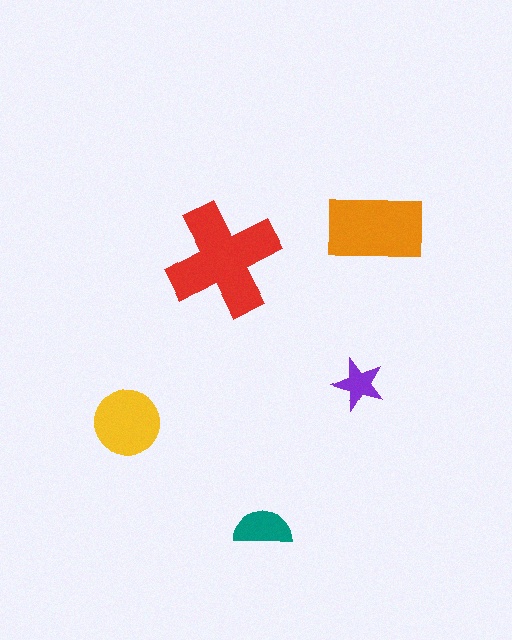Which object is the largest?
The red cross.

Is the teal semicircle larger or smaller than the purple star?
Larger.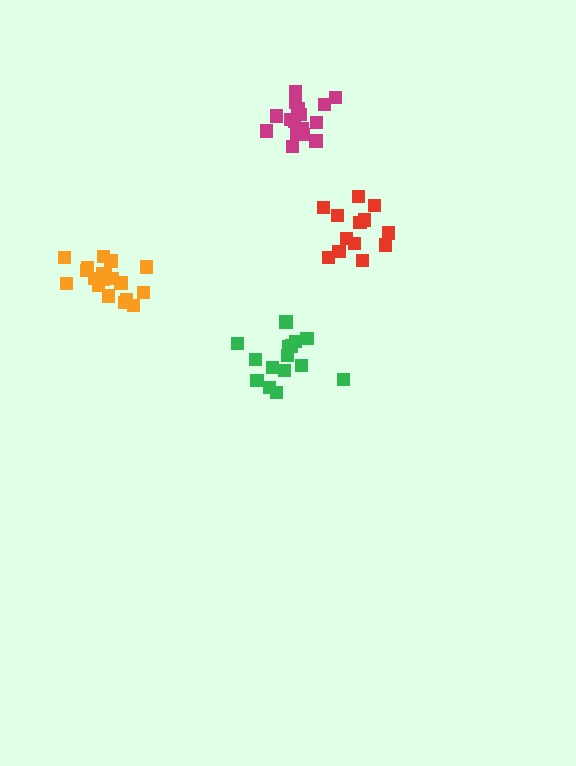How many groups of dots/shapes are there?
There are 4 groups.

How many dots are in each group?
Group 1: 19 dots, Group 2: 15 dots, Group 3: 16 dots, Group 4: 13 dots (63 total).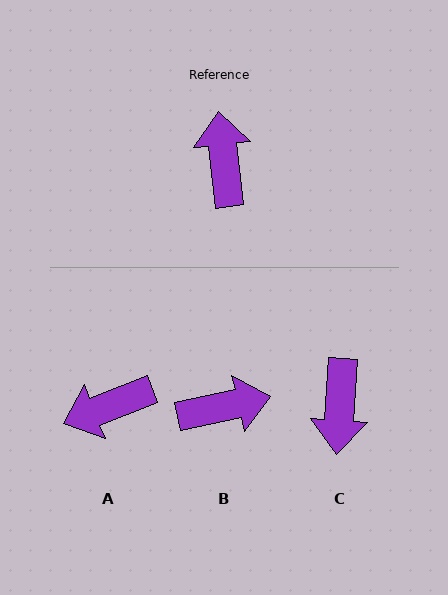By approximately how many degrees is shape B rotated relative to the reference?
Approximately 84 degrees clockwise.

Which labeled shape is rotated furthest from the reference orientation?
C, about 170 degrees away.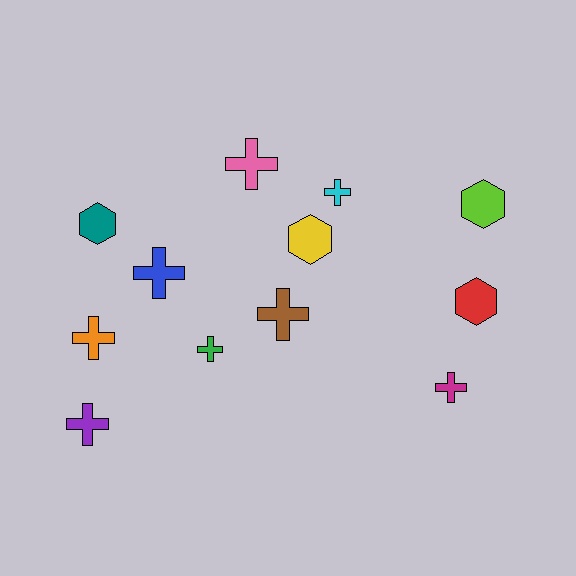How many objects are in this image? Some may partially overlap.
There are 12 objects.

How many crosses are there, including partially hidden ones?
There are 8 crosses.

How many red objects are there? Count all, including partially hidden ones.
There is 1 red object.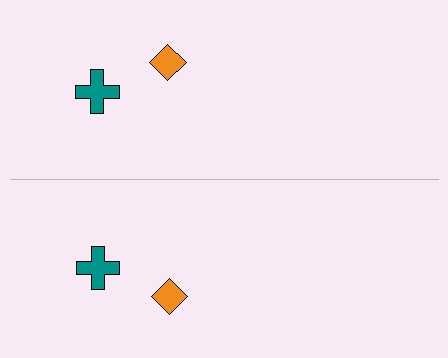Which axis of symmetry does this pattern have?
The pattern has a horizontal axis of symmetry running through the center of the image.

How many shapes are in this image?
There are 4 shapes in this image.